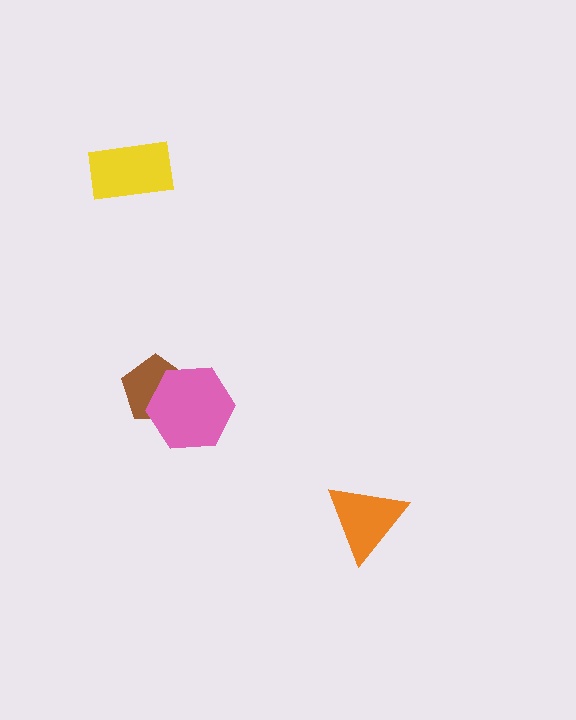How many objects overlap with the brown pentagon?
1 object overlaps with the brown pentagon.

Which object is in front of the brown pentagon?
The pink hexagon is in front of the brown pentagon.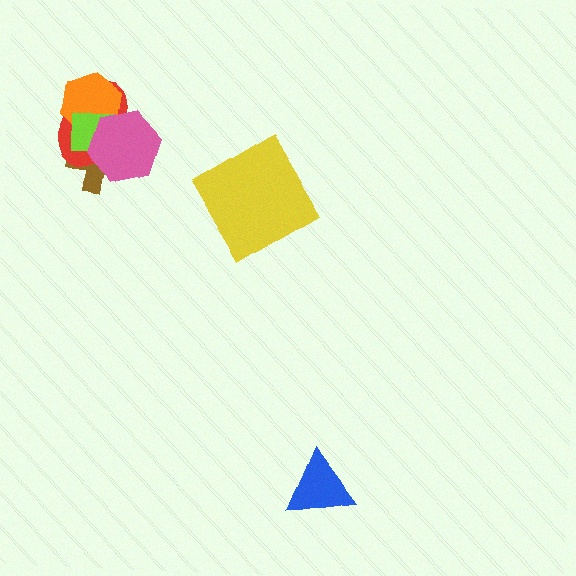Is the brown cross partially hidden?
Yes, it is partially covered by another shape.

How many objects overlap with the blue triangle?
0 objects overlap with the blue triangle.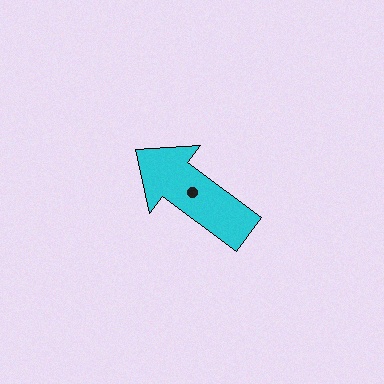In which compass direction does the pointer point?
Northwest.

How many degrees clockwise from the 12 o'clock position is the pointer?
Approximately 307 degrees.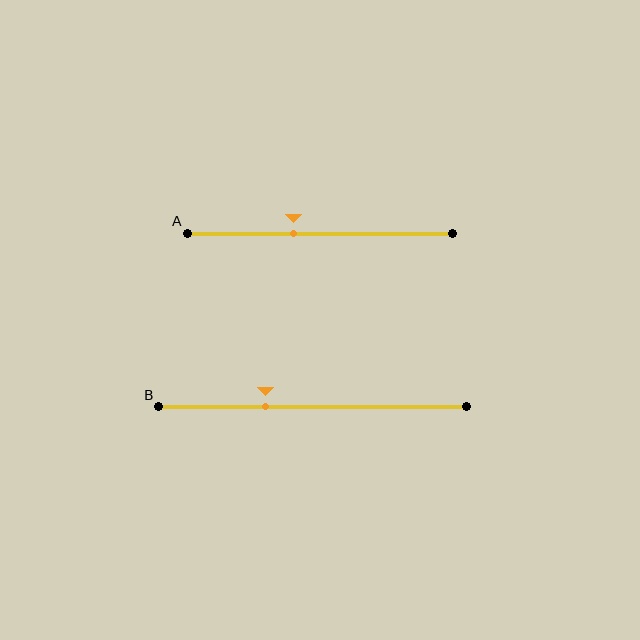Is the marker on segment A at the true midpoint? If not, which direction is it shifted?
No, the marker on segment A is shifted to the left by about 10% of the segment length.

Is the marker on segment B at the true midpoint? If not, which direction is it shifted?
No, the marker on segment B is shifted to the left by about 15% of the segment length.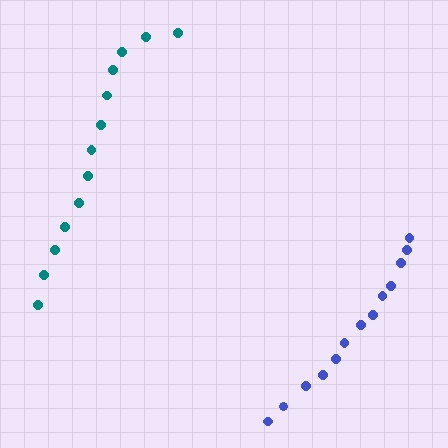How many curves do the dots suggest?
There are 2 distinct paths.